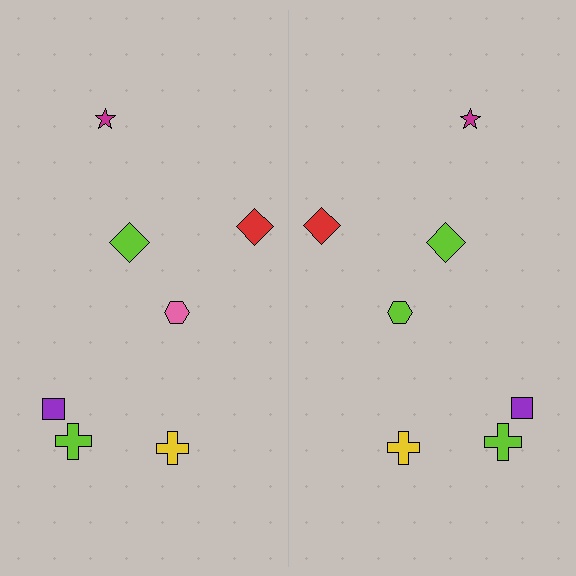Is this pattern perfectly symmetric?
No, the pattern is not perfectly symmetric. The lime hexagon on the right side breaks the symmetry — its mirror counterpart is pink.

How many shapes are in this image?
There are 14 shapes in this image.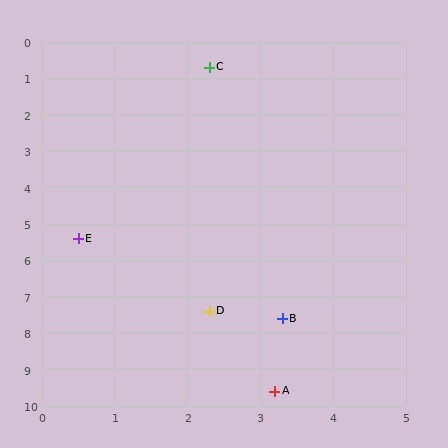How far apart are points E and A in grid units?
Points E and A are about 5.0 grid units apart.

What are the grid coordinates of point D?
Point D is at approximately (2.3, 7.4).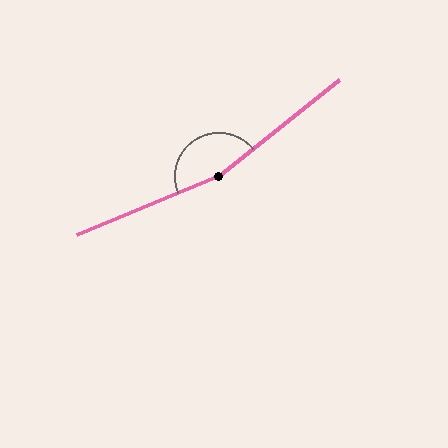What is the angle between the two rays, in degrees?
Approximately 164 degrees.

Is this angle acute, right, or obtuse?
It is obtuse.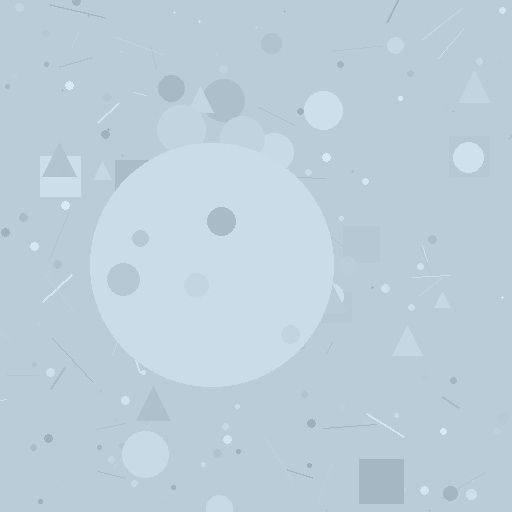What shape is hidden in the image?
A circle is hidden in the image.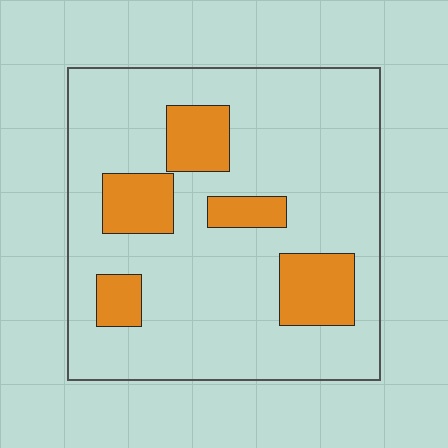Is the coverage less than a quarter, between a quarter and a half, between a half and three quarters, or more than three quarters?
Less than a quarter.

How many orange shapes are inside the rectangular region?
5.